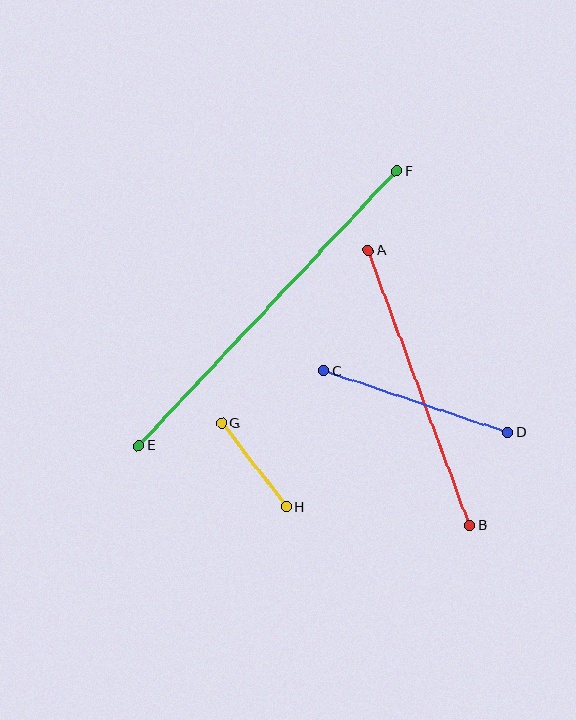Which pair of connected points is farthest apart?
Points E and F are farthest apart.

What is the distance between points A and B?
The distance is approximately 293 pixels.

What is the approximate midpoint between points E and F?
The midpoint is at approximately (268, 309) pixels.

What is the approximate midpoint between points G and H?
The midpoint is at approximately (254, 465) pixels.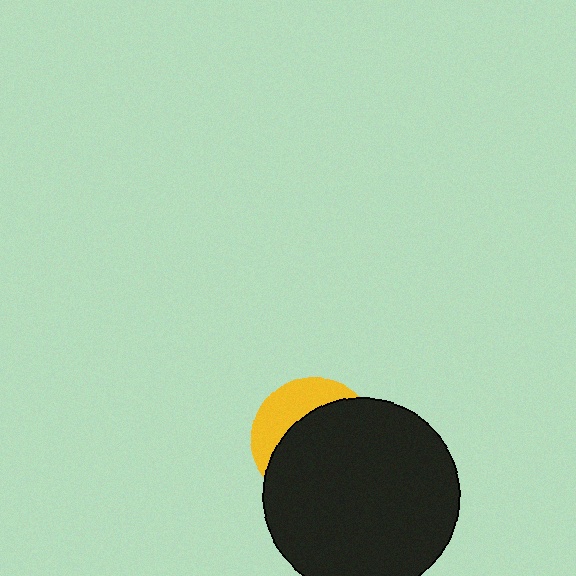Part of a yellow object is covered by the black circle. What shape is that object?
It is a circle.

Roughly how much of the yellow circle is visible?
A small part of it is visible (roughly 32%).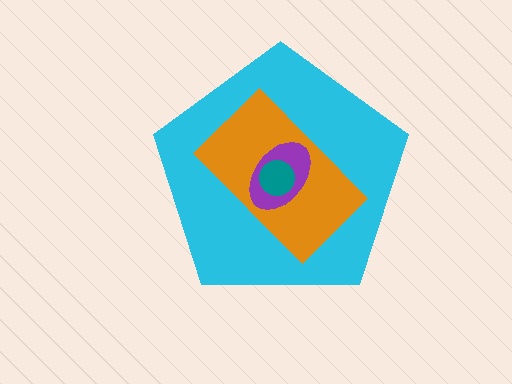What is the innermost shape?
The teal circle.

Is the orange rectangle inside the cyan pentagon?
Yes.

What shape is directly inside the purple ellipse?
The teal circle.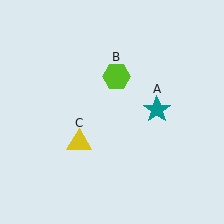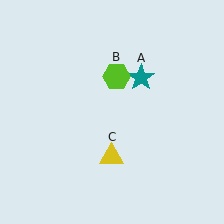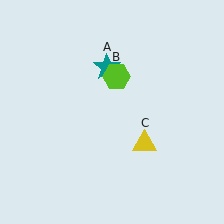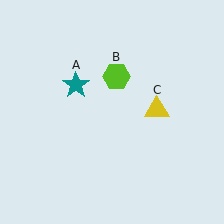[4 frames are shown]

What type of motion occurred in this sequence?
The teal star (object A), yellow triangle (object C) rotated counterclockwise around the center of the scene.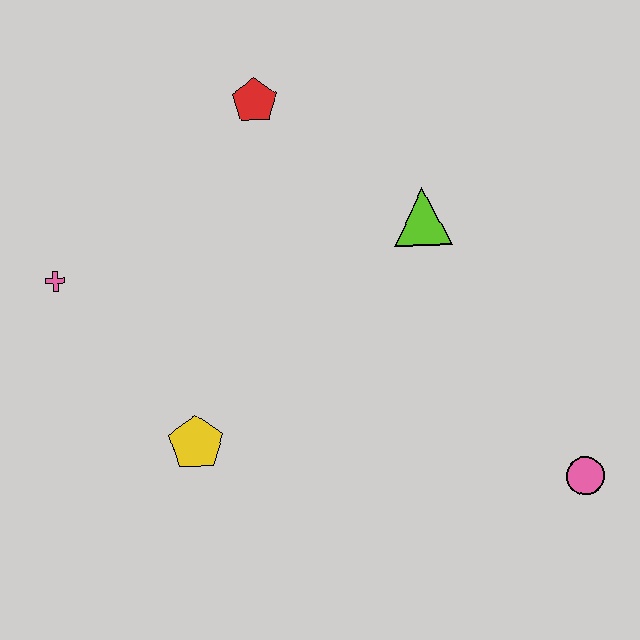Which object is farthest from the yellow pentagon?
The pink circle is farthest from the yellow pentagon.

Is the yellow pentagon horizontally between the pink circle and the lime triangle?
No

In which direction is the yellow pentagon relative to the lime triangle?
The yellow pentagon is to the left of the lime triangle.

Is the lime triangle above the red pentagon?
No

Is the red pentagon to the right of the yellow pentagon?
Yes